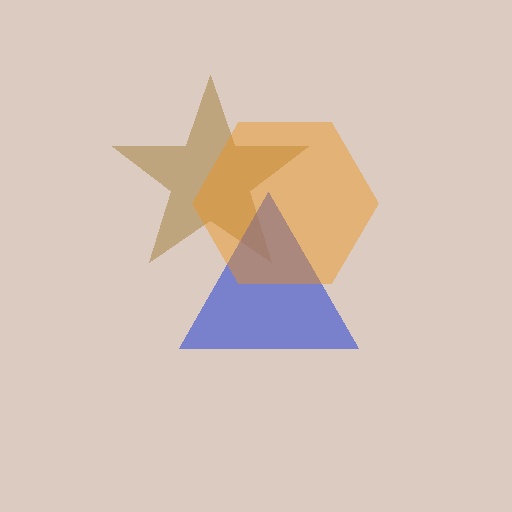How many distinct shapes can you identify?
There are 3 distinct shapes: a brown star, a blue triangle, an orange hexagon.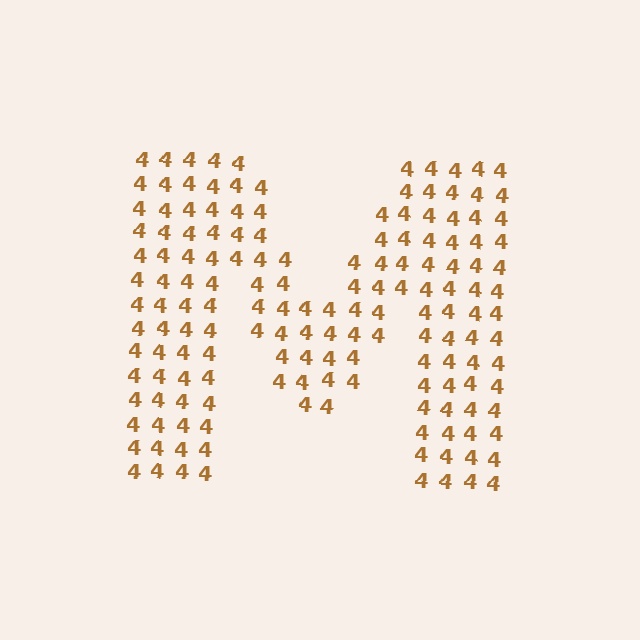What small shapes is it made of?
It is made of small digit 4's.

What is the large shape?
The large shape is the letter M.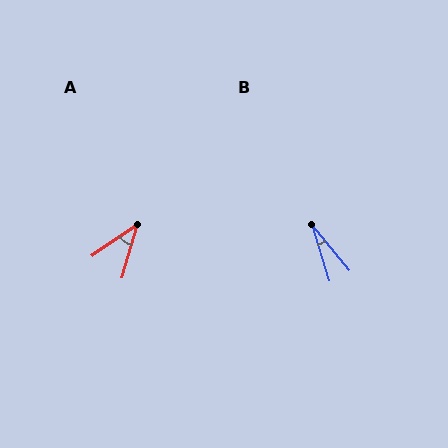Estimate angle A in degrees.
Approximately 40 degrees.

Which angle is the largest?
A, at approximately 40 degrees.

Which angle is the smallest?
B, at approximately 22 degrees.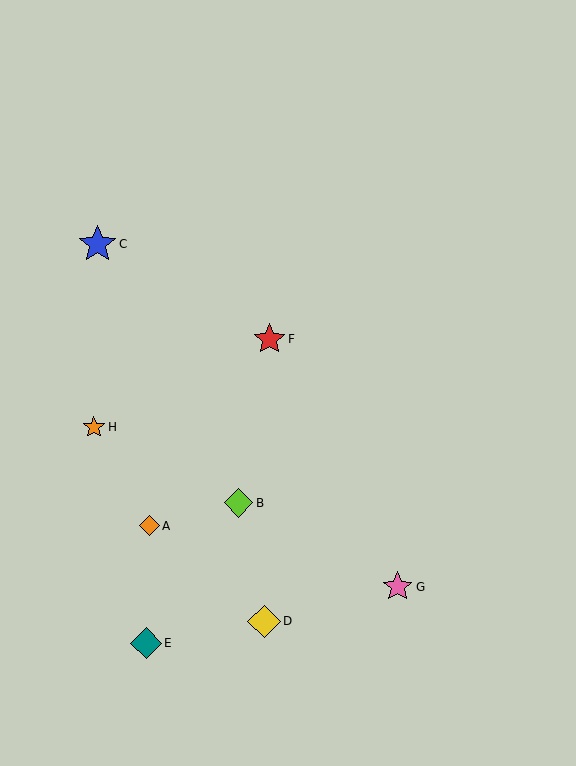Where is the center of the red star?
The center of the red star is at (270, 339).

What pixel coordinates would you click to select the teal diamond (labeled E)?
Click at (146, 643) to select the teal diamond E.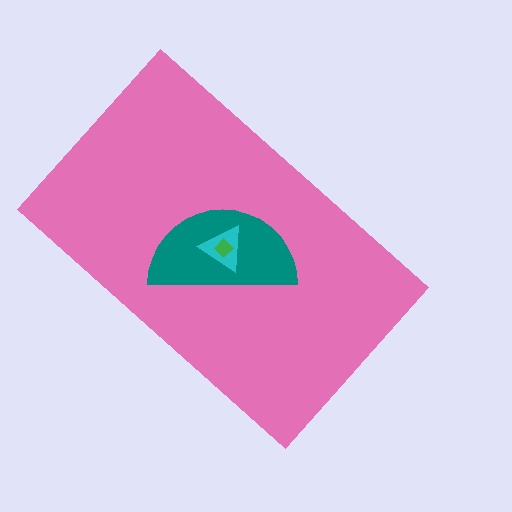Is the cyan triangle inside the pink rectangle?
Yes.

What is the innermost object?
The green diamond.